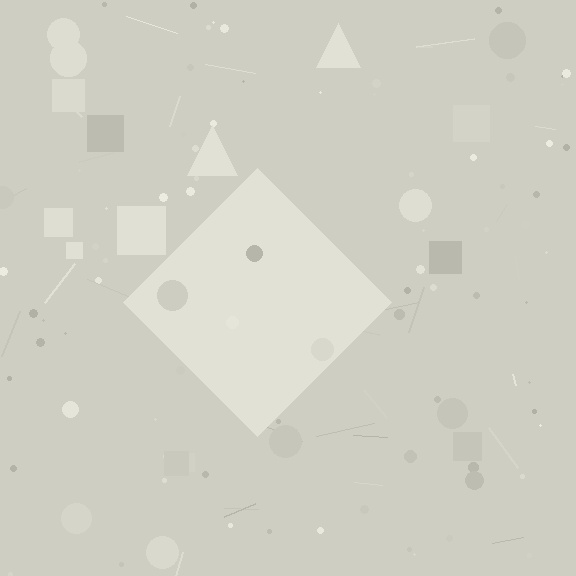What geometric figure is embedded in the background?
A diamond is embedded in the background.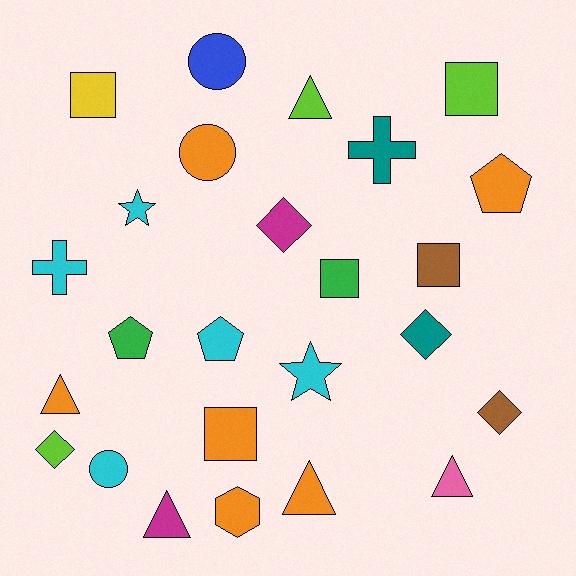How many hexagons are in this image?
There is 1 hexagon.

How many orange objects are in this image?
There are 6 orange objects.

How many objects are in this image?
There are 25 objects.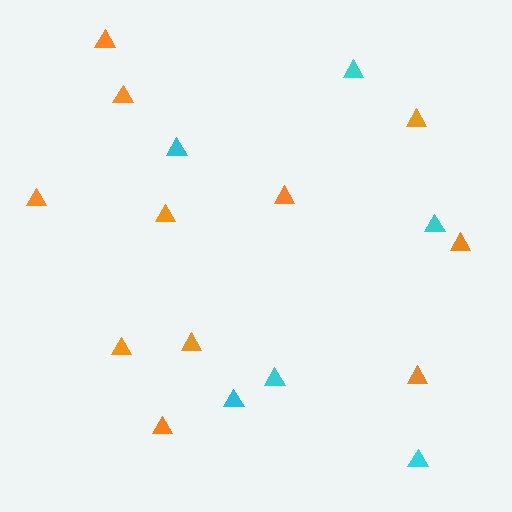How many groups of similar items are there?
There are 2 groups: one group of cyan triangles (6) and one group of orange triangles (11).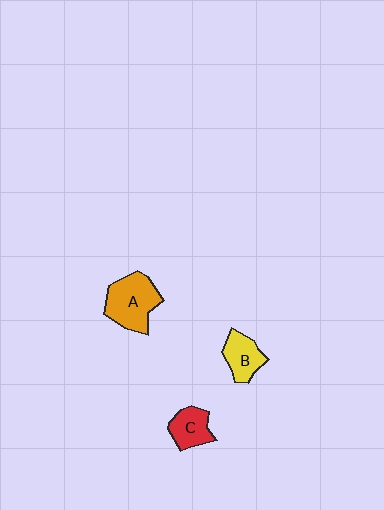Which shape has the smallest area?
Shape C (red).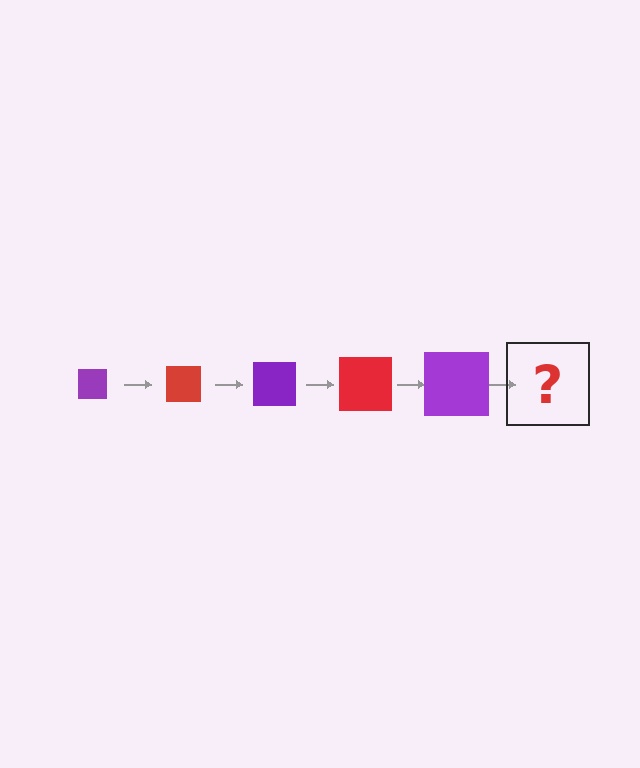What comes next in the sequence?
The next element should be a red square, larger than the previous one.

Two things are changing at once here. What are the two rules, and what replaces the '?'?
The two rules are that the square grows larger each step and the color cycles through purple and red. The '?' should be a red square, larger than the previous one.